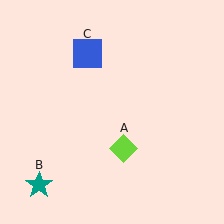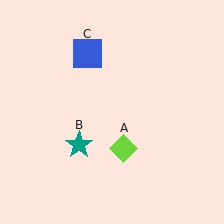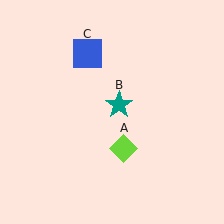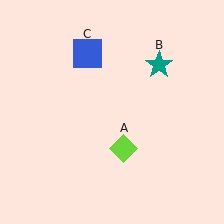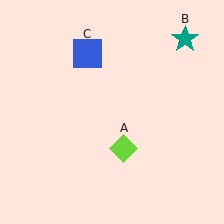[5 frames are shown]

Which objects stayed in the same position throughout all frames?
Lime diamond (object A) and blue square (object C) remained stationary.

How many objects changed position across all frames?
1 object changed position: teal star (object B).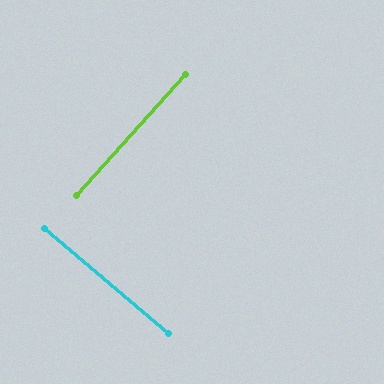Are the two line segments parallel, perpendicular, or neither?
Perpendicular — they meet at approximately 88°.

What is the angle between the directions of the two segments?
Approximately 88 degrees.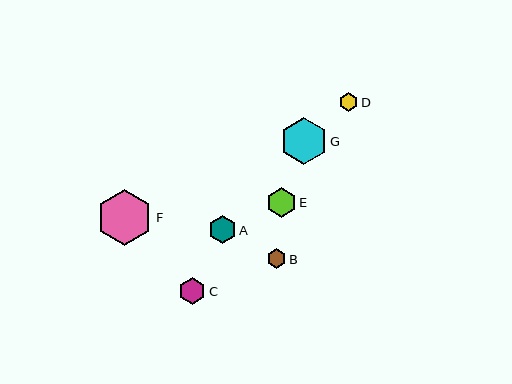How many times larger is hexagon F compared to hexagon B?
Hexagon F is approximately 2.9 times the size of hexagon B.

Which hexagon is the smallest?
Hexagon D is the smallest with a size of approximately 18 pixels.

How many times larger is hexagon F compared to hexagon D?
Hexagon F is approximately 3.1 times the size of hexagon D.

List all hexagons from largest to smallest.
From largest to smallest: F, G, E, A, C, B, D.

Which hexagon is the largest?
Hexagon F is the largest with a size of approximately 56 pixels.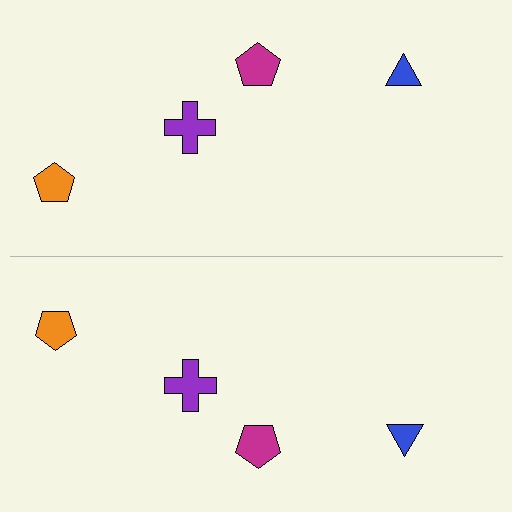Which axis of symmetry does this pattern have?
The pattern has a horizontal axis of symmetry running through the center of the image.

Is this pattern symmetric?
Yes, this pattern has bilateral (reflection) symmetry.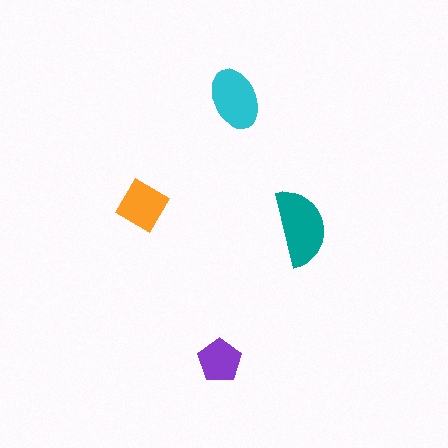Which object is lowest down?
The purple pentagon is bottommost.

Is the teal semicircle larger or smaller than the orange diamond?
Larger.